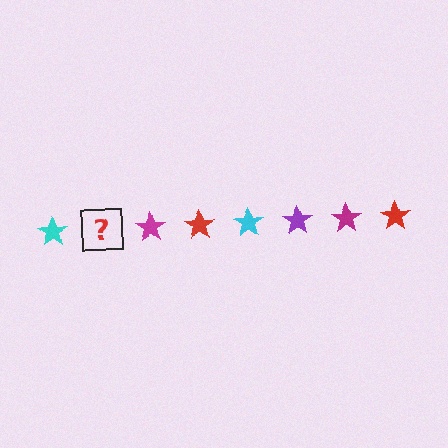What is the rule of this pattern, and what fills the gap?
The rule is that the pattern cycles through cyan, purple, magenta, red stars. The gap should be filled with a purple star.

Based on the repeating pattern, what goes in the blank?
The blank should be a purple star.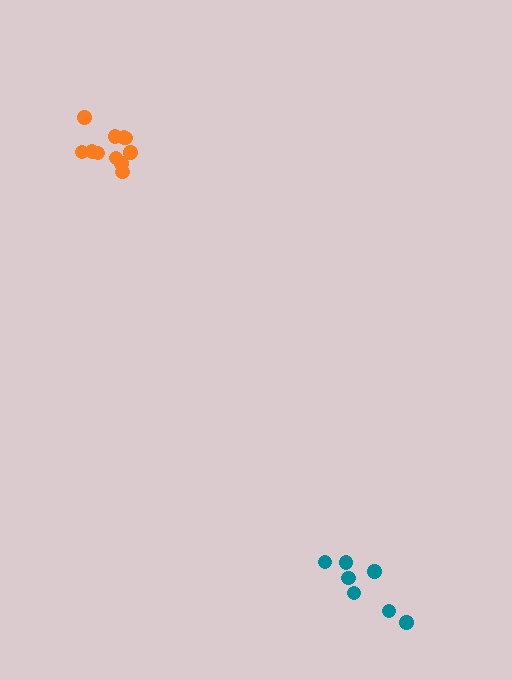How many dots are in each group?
Group 1: 11 dots, Group 2: 7 dots (18 total).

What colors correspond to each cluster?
The clusters are colored: orange, teal.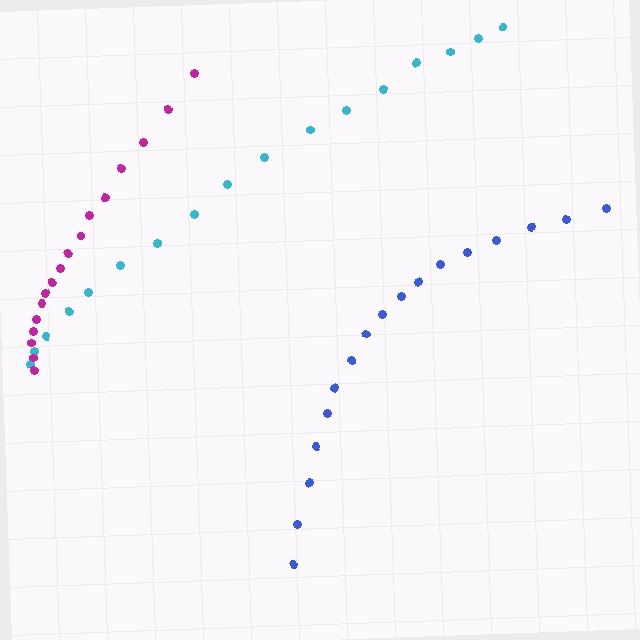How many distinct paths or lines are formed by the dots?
There are 3 distinct paths.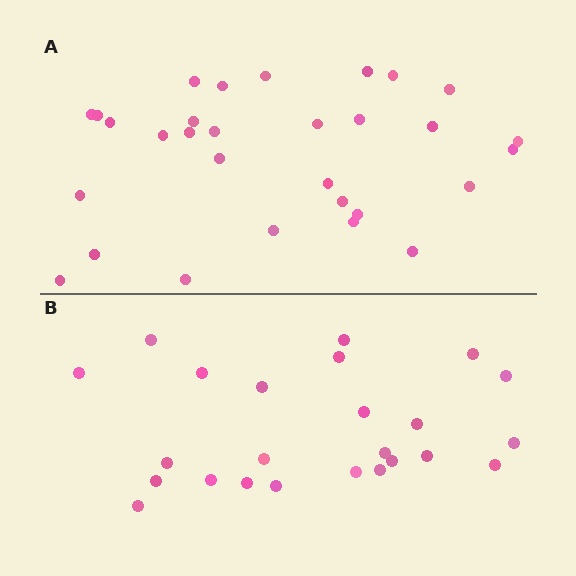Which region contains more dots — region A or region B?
Region A (the top region) has more dots.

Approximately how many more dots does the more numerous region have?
Region A has about 6 more dots than region B.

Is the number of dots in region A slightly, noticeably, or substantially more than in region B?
Region A has noticeably more, but not dramatically so. The ratio is roughly 1.2 to 1.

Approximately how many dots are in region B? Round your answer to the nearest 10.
About 20 dots. (The exact count is 24, which rounds to 20.)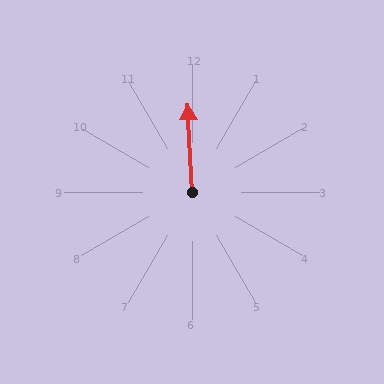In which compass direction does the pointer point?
North.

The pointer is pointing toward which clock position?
Roughly 12 o'clock.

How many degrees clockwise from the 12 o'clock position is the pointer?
Approximately 357 degrees.